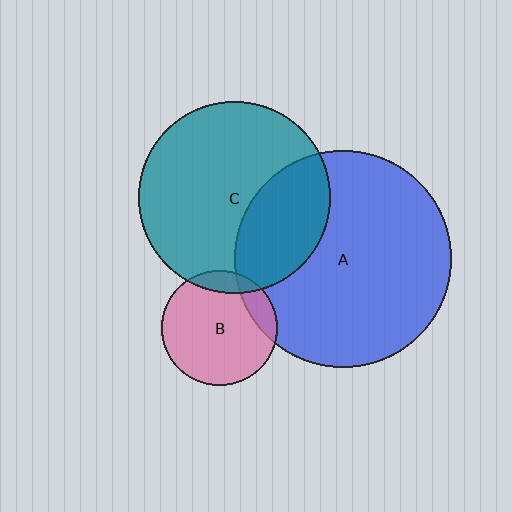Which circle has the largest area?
Circle A (blue).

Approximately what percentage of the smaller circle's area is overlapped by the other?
Approximately 15%.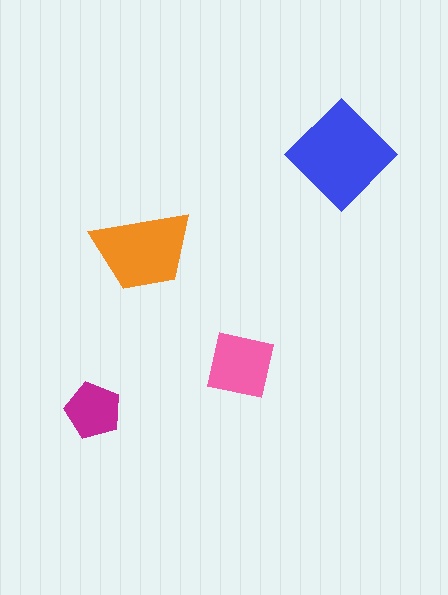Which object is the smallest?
The magenta pentagon.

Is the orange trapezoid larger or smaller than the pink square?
Larger.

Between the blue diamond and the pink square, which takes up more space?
The blue diamond.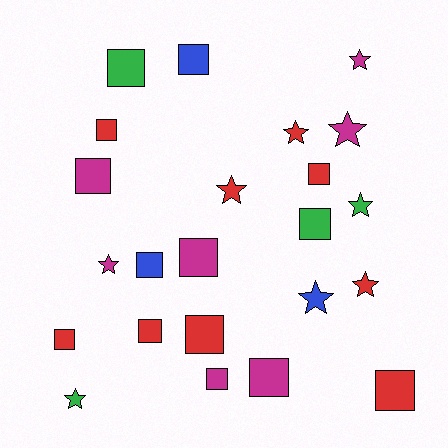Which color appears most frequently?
Red, with 9 objects.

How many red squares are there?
There are 6 red squares.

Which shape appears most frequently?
Square, with 14 objects.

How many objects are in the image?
There are 23 objects.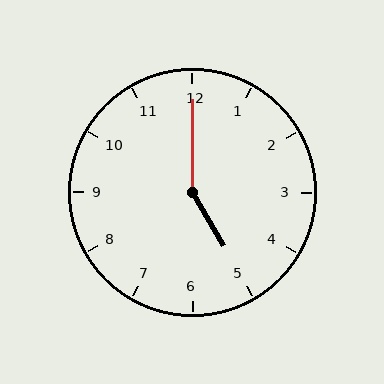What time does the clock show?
5:00.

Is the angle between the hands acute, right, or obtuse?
It is obtuse.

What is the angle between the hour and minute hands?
Approximately 150 degrees.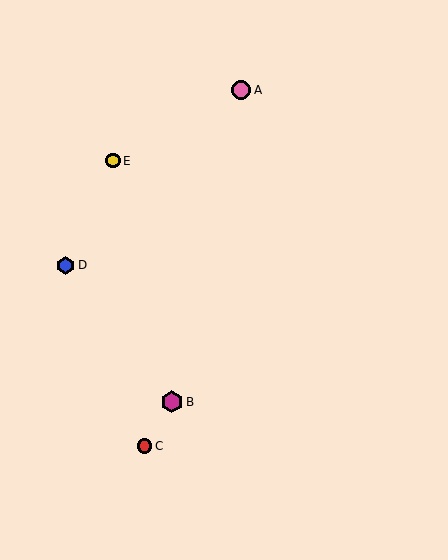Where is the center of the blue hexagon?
The center of the blue hexagon is at (66, 265).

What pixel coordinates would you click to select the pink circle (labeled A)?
Click at (241, 90) to select the pink circle A.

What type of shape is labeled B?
Shape B is a magenta hexagon.